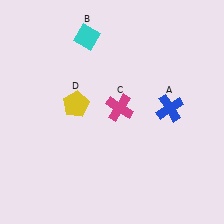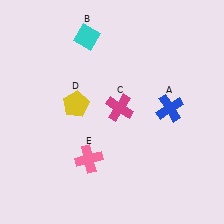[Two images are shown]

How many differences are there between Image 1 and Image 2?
There is 1 difference between the two images.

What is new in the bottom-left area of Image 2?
A pink cross (E) was added in the bottom-left area of Image 2.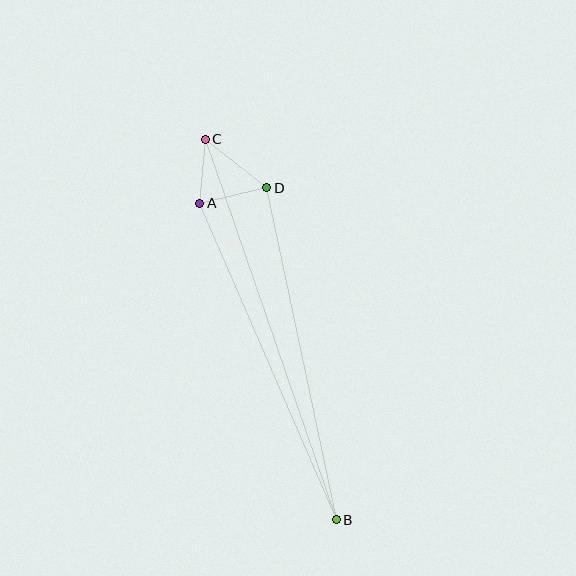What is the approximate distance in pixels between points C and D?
The distance between C and D is approximately 79 pixels.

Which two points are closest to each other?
Points A and C are closest to each other.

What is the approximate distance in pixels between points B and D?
The distance between B and D is approximately 339 pixels.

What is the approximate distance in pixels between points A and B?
The distance between A and B is approximately 345 pixels.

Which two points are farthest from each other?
Points B and C are farthest from each other.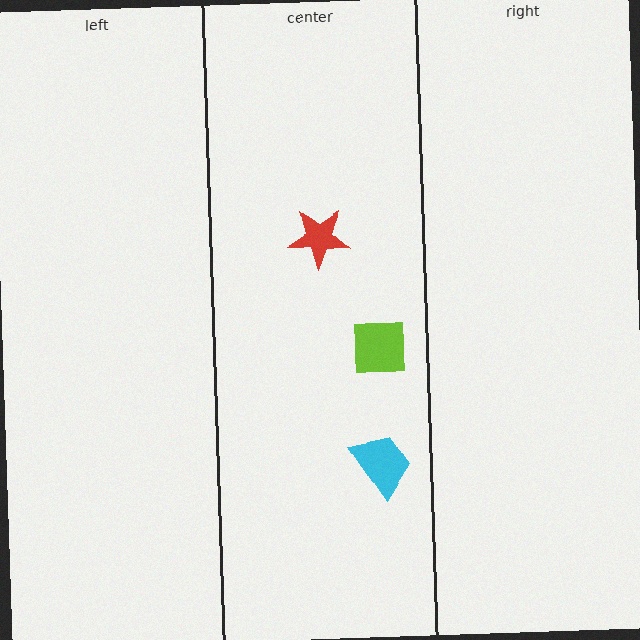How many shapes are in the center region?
3.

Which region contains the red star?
The center region.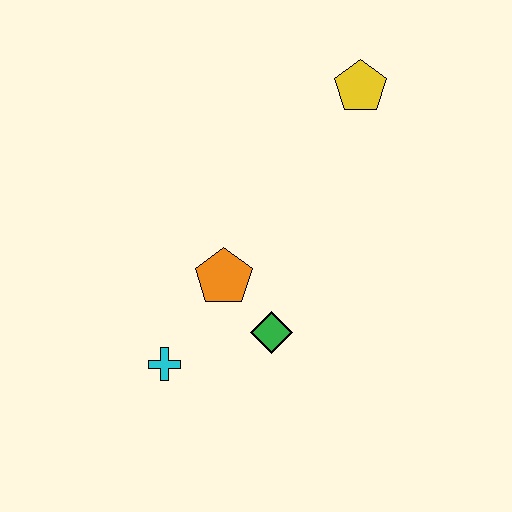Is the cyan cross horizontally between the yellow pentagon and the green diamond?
No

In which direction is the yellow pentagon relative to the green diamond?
The yellow pentagon is above the green diamond.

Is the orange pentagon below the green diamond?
No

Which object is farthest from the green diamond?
The yellow pentagon is farthest from the green diamond.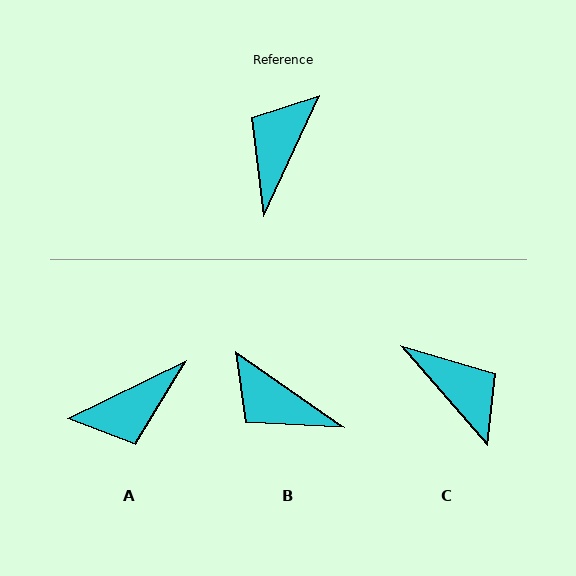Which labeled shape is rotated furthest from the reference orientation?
A, about 141 degrees away.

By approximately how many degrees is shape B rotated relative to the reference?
Approximately 80 degrees counter-clockwise.